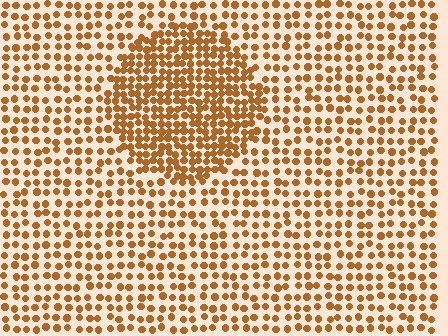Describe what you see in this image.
The image contains small brown elements arranged at two different densities. A circle-shaped region is visible where the elements are more densely packed than the surrounding area.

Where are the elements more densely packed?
The elements are more densely packed inside the circle boundary.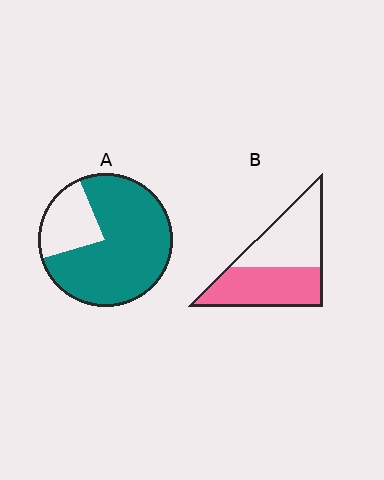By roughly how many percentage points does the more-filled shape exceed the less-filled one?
By roughly 25 percentage points (A over B).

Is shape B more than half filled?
Roughly half.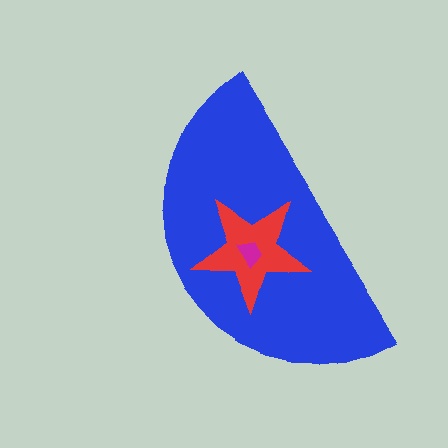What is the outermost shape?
The blue semicircle.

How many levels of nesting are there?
3.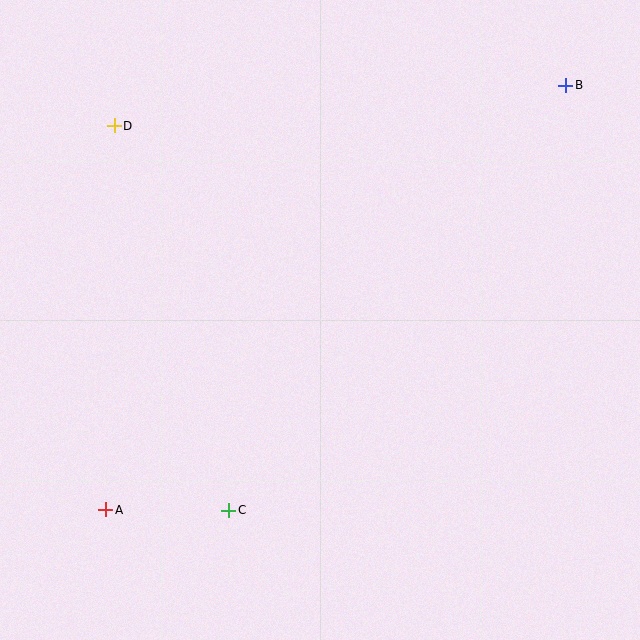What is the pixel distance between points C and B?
The distance between C and B is 543 pixels.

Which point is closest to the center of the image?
Point C at (229, 510) is closest to the center.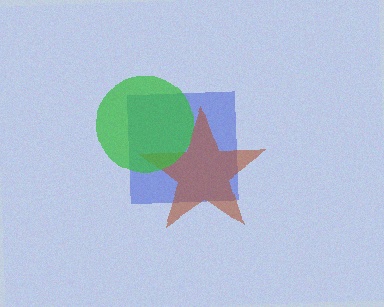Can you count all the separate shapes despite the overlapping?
Yes, there are 3 separate shapes.